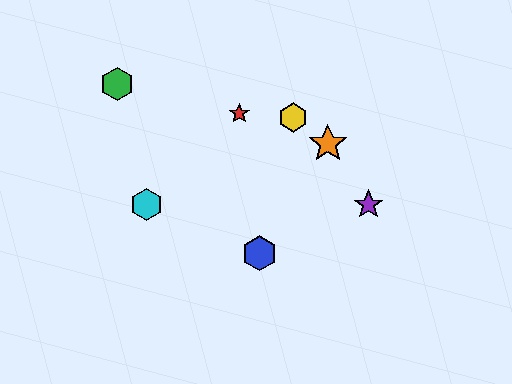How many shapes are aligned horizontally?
2 shapes (the purple star, the cyan hexagon) are aligned horizontally.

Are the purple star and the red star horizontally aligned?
No, the purple star is at y≈205 and the red star is at y≈113.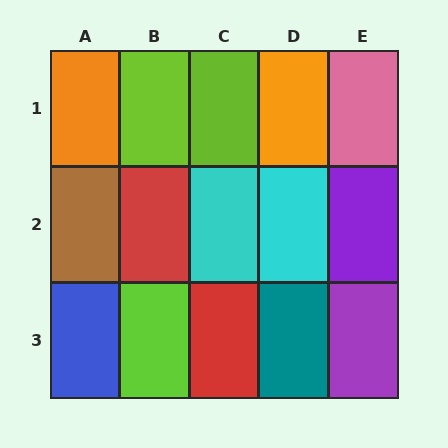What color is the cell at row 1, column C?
Lime.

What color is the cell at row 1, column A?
Orange.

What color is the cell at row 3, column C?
Red.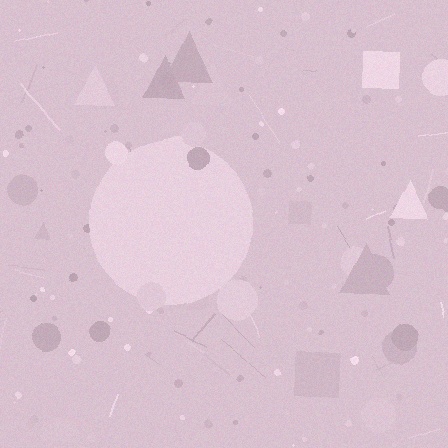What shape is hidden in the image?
A circle is hidden in the image.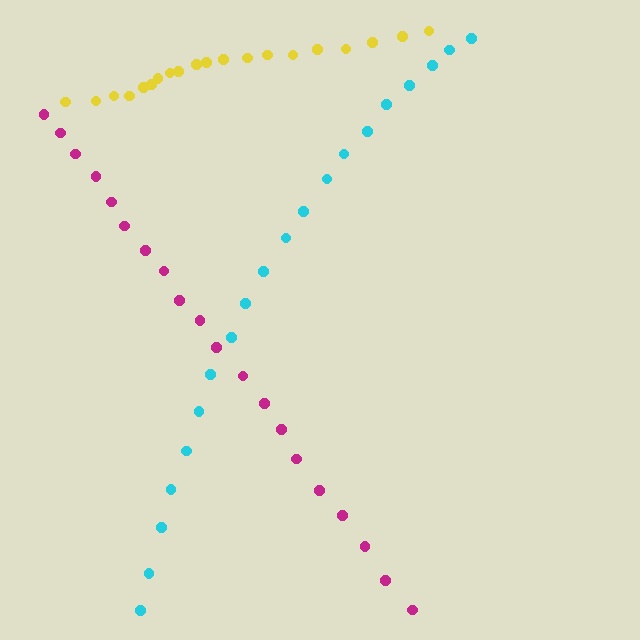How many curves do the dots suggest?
There are 3 distinct paths.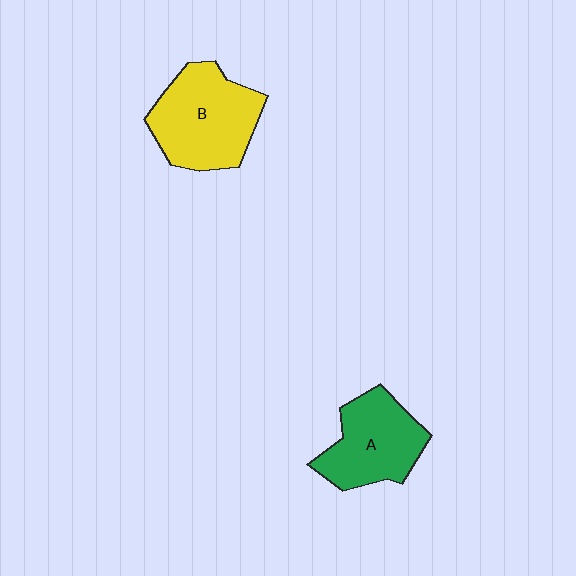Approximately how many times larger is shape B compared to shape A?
Approximately 1.2 times.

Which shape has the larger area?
Shape B (yellow).